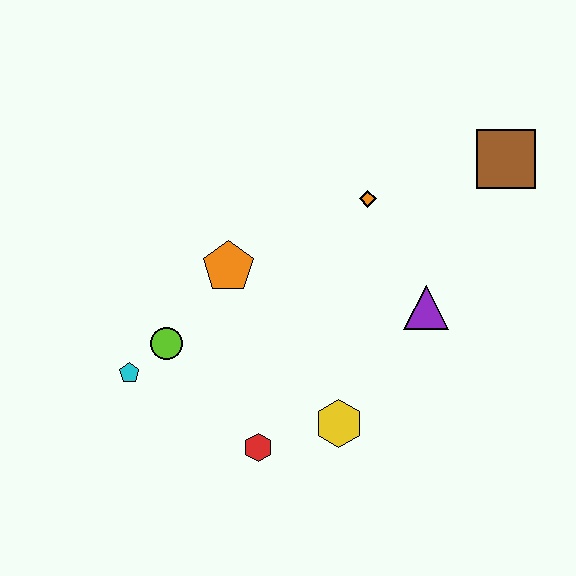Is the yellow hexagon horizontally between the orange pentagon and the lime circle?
No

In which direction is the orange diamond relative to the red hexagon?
The orange diamond is above the red hexagon.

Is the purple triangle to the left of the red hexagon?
No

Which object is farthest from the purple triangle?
The cyan pentagon is farthest from the purple triangle.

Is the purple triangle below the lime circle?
No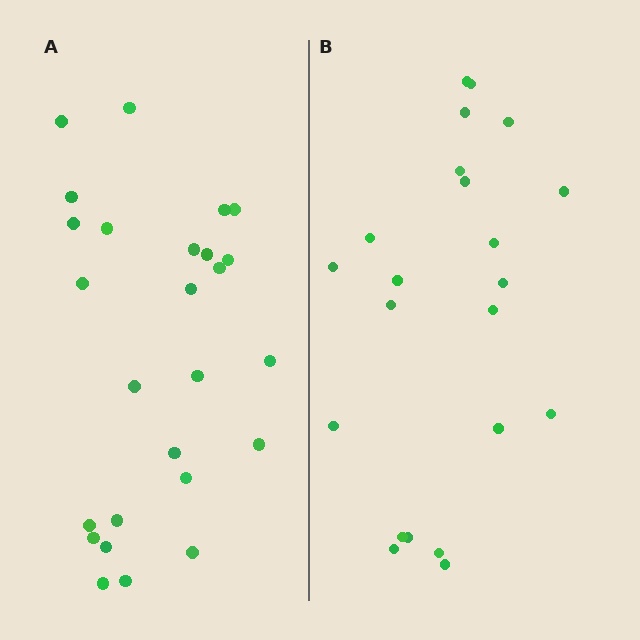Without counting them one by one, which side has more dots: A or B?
Region A (the left region) has more dots.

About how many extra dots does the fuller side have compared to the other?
Region A has about 4 more dots than region B.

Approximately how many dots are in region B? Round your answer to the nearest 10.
About 20 dots. (The exact count is 22, which rounds to 20.)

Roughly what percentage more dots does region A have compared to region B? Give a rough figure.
About 20% more.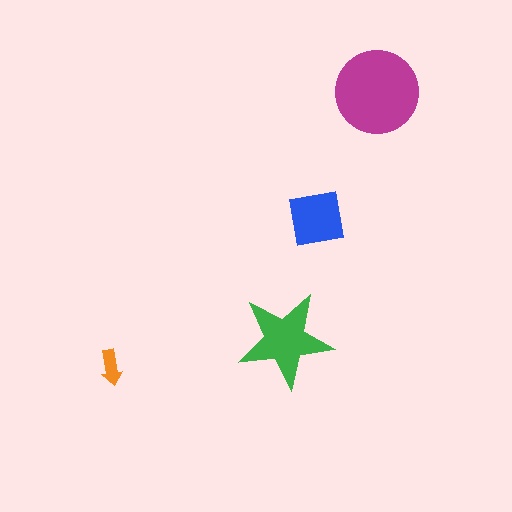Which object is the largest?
The magenta circle.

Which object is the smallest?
The orange arrow.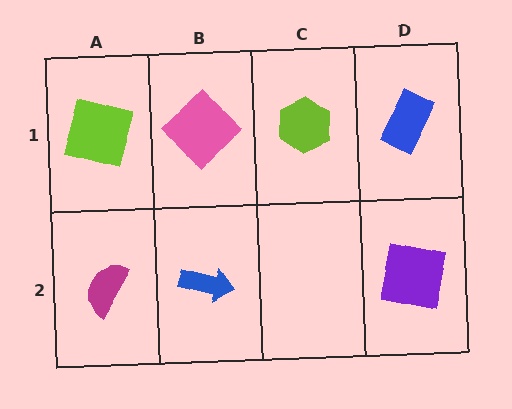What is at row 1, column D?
A blue rectangle.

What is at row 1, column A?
A lime square.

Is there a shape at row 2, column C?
No, that cell is empty.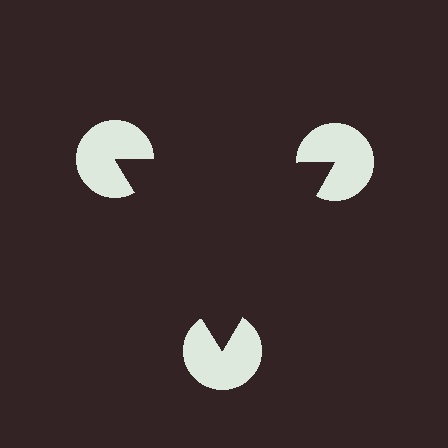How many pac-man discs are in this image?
There are 3 — one at each vertex of the illusory triangle.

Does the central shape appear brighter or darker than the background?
It typically appears slightly darker than the background, even though no actual brightness change is drawn.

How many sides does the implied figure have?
3 sides.